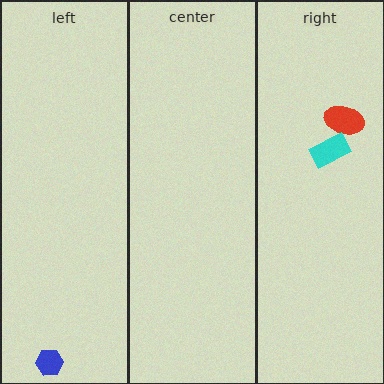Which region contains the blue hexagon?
The left region.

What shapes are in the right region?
The red ellipse, the cyan rectangle.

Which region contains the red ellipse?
The right region.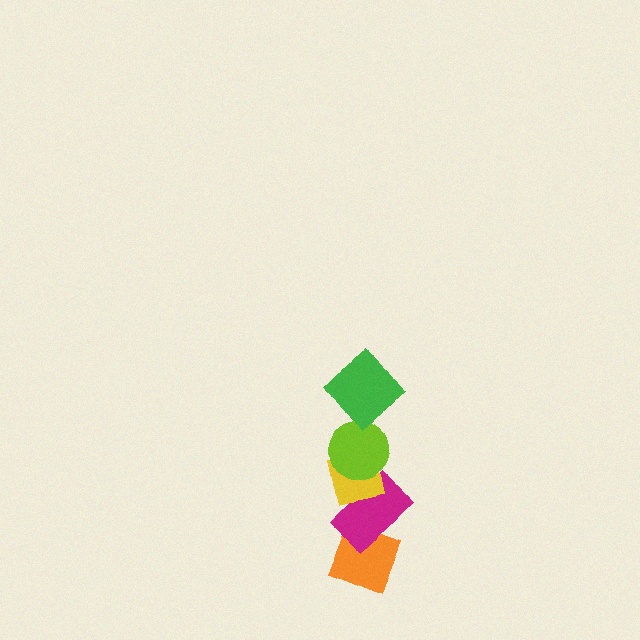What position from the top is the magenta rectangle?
The magenta rectangle is 4th from the top.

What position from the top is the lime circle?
The lime circle is 2nd from the top.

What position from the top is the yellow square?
The yellow square is 3rd from the top.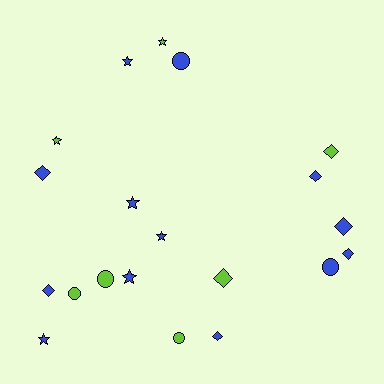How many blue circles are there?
There are 2 blue circles.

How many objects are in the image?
There are 20 objects.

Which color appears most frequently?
Blue, with 13 objects.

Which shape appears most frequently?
Diamond, with 8 objects.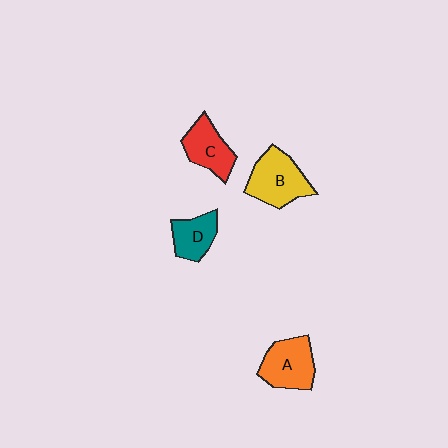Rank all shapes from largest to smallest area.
From largest to smallest: B (yellow), A (orange), C (red), D (teal).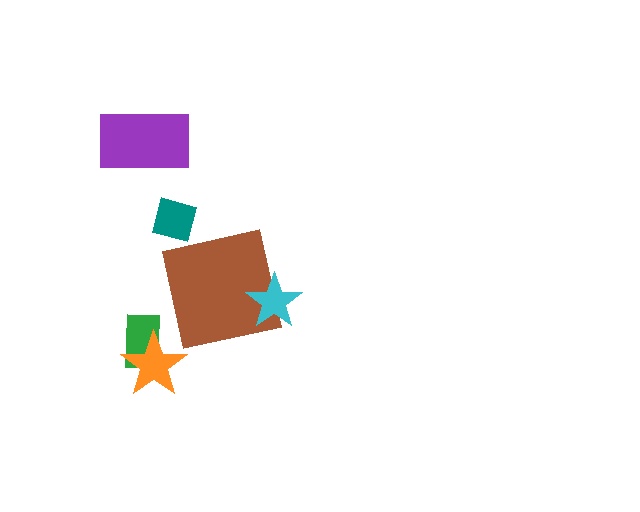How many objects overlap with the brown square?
1 object overlaps with the brown square.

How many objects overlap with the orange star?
1 object overlaps with the orange star.